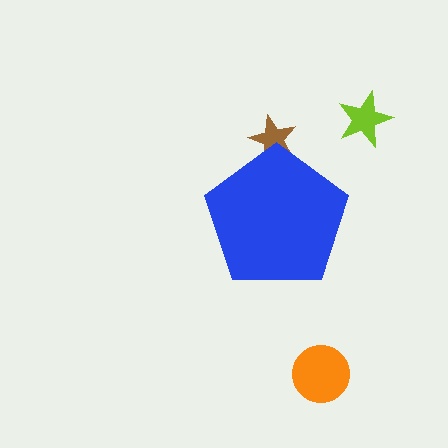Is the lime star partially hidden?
No, the lime star is fully visible.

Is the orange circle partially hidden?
No, the orange circle is fully visible.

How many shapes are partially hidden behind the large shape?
1 shape is partially hidden.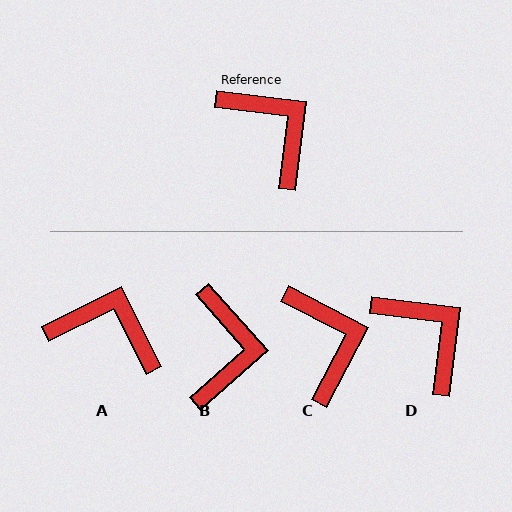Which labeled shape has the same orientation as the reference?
D.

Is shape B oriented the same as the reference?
No, it is off by about 42 degrees.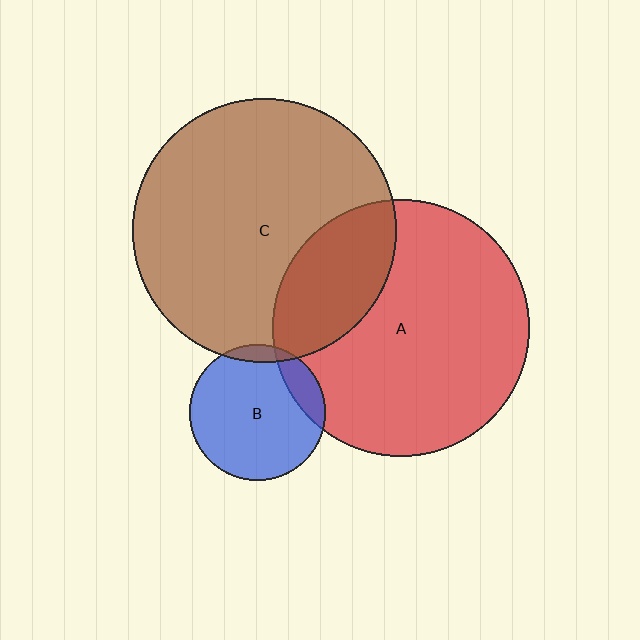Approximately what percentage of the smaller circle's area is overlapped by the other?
Approximately 15%.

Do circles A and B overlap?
Yes.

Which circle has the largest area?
Circle C (brown).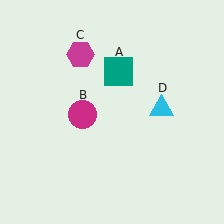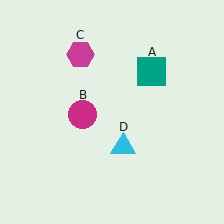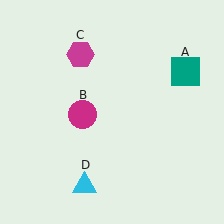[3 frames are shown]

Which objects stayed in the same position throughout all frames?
Magenta circle (object B) and magenta hexagon (object C) remained stationary.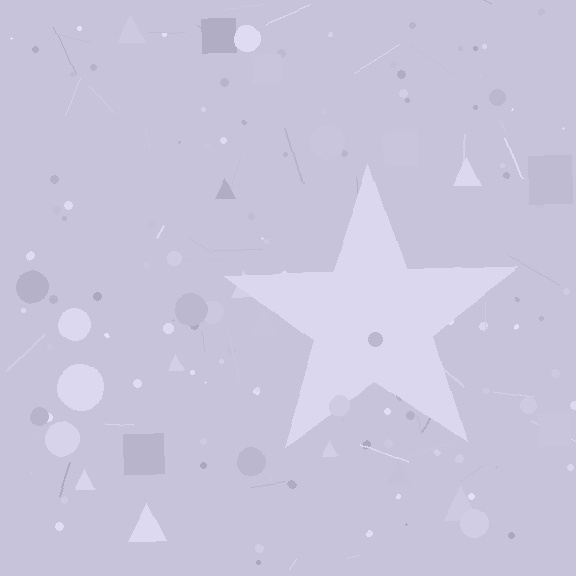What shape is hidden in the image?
A star is hidden in the image.